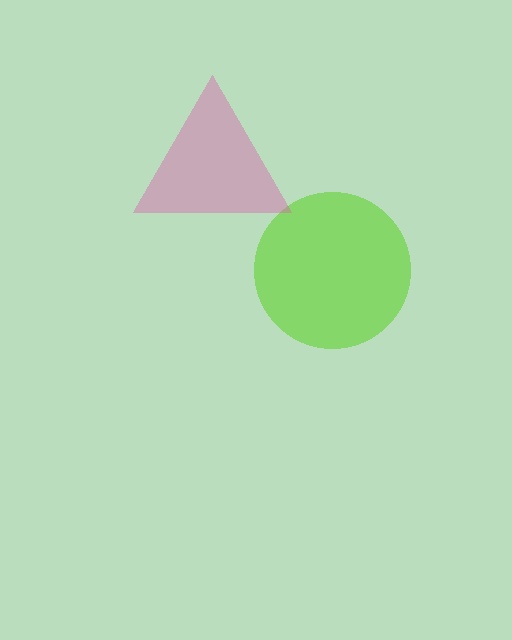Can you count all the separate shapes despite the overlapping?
Yes, there are 2 separate shapes.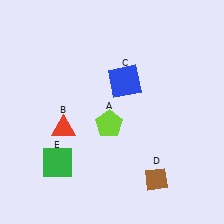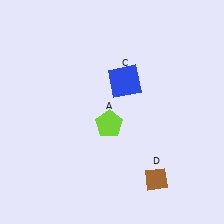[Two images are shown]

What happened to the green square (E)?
The green square (E) was removed in Image 2. It was in the bottom-left area of Image 1.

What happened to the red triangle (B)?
The red triangle (B) was removed in Image 2. It was in the bottom-left area of Image 1.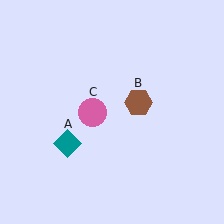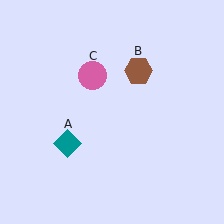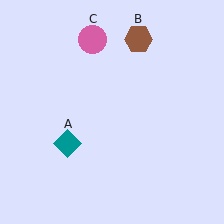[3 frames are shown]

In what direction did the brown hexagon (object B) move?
The brown hexagon (object B) moved up.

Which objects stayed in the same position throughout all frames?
Teal diamond (object A) remained stationary.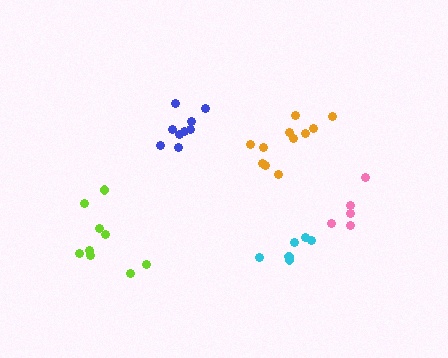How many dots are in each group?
Group 1: 6 dots, Group 2: 9 dots, Group 3: 11 dots, Group 4: 5 dots, Group 5: 9 dots (40 total).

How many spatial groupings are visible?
There are 5 spatial groupings.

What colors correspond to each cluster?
The clusters are colored: cyan, lime, orange, pink, blue.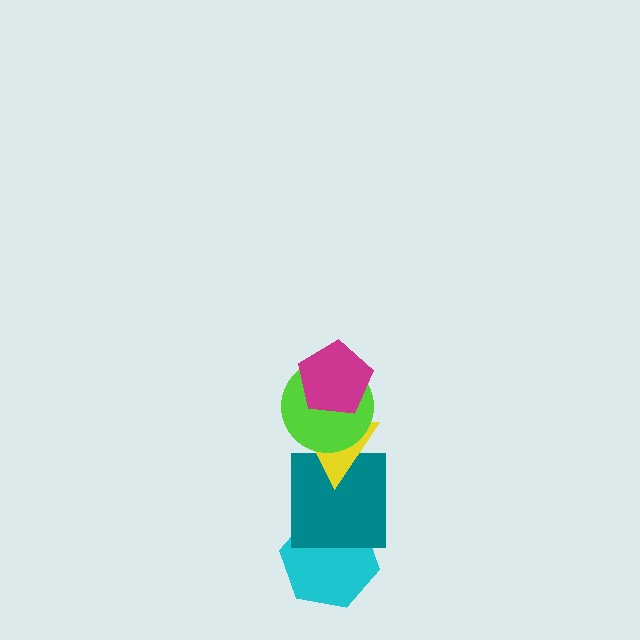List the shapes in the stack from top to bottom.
From top to bottom: the magenta pentagon, the lime circle, the yellow triangle, the teal square, the cyan hexagon.